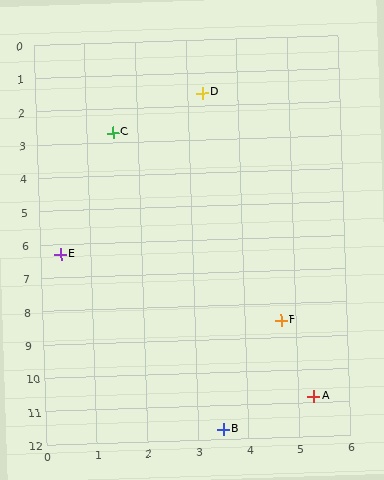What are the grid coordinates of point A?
Point A is at approximately (5.3, 10.8).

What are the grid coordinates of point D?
Point D is at approximately (3.3, 1.6).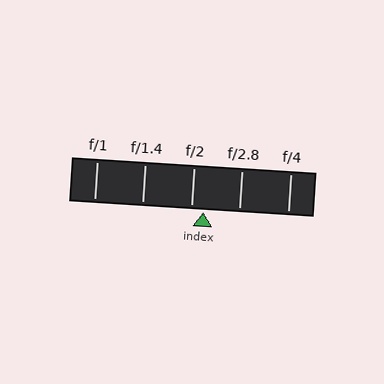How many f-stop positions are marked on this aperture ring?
There are 5 f-stop positions marked.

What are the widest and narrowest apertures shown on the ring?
The widest aperture shown is f/1 and the narrowest is f/4.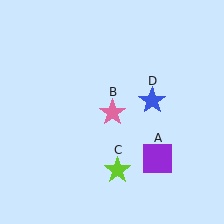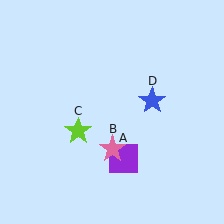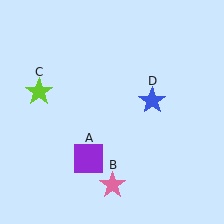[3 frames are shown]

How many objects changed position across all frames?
3 objects changed position: purple square (object A), pink star (object B), lime star (object C).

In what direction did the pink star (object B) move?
The pink star (object B) moved down.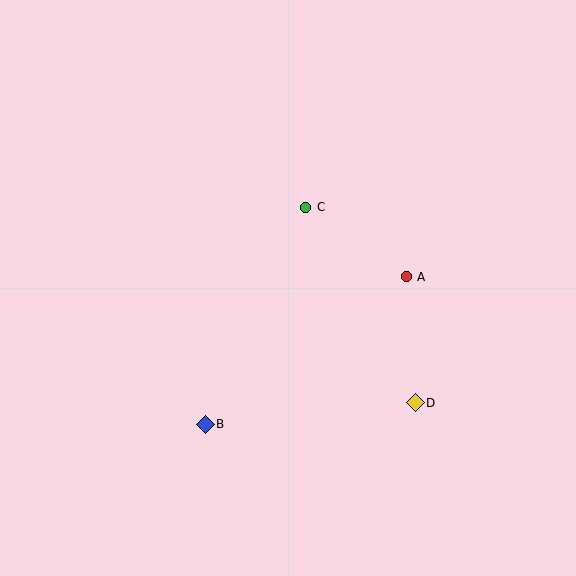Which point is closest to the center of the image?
Point C at (306, 207) is closest to the center.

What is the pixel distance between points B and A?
The distance between B and A is 249 pixels.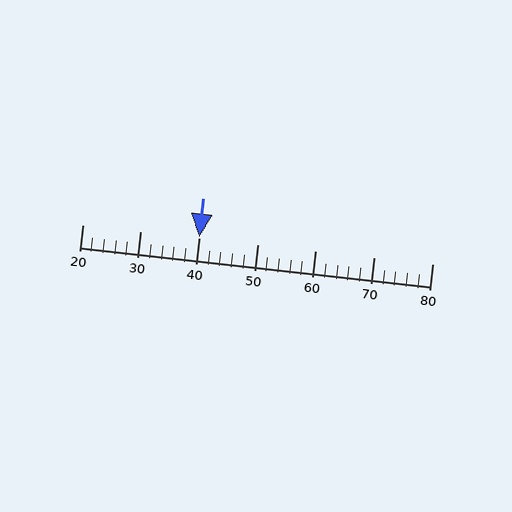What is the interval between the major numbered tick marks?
The major tick marks are spaced 10 units apart.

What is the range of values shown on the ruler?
The ruler shows values from 20 to 80.